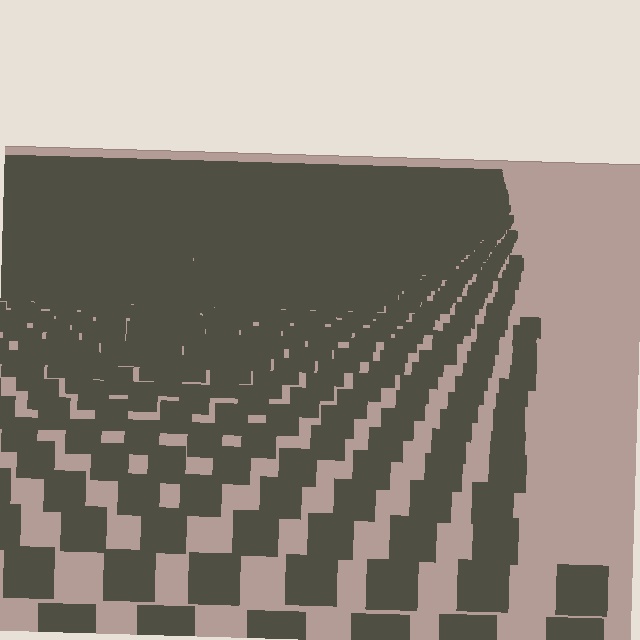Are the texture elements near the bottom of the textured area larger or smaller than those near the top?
Larger. Near the bottom, elements are closer to the viewer and appear at a bigger on-screen size.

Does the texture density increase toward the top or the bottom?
Density increases toward the top.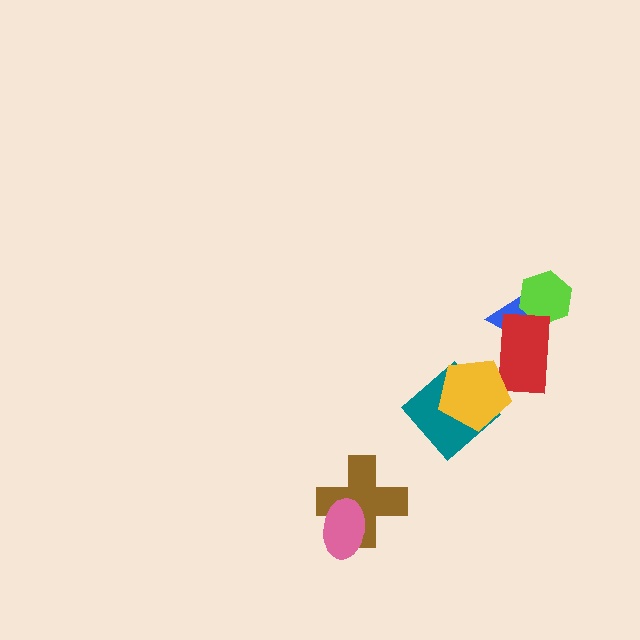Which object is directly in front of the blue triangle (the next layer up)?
The lime hexagon is directly in front of the blue triangle.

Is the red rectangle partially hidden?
Yes, it is partially covered by another shape.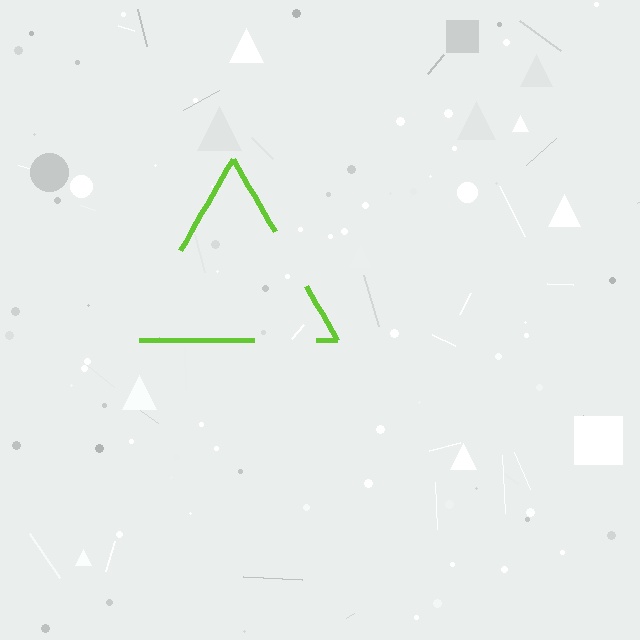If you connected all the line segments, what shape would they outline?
They would outline a triangle.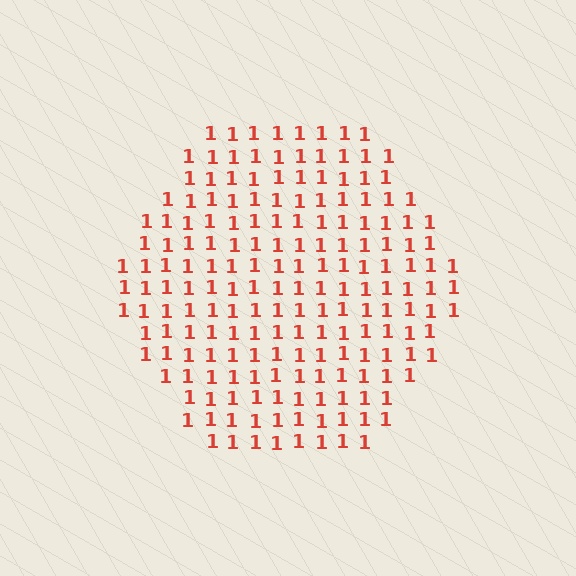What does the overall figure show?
The overall figure shows a hexagon.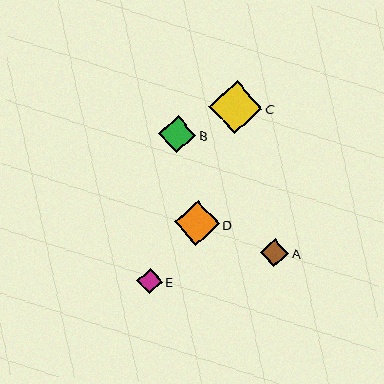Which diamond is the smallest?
Diamond E is the smallest with a size of approximately 25 pixels.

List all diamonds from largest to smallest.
From largest to smallest: C, D, B, A, E.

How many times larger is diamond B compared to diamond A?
Diamond B is approximately 1.3 times the size of diamond A.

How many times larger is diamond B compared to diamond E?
Diamond B is approximately 1.5 times the size of diamond E.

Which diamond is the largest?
Diamond C is the largest with a size of approximately 53 pixels.